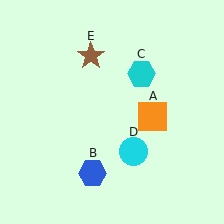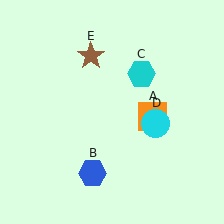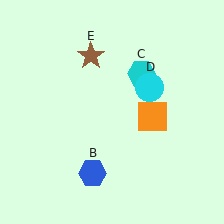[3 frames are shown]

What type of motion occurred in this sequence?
The cyan circle (object D) rotated counterclockwise around the center of the scene.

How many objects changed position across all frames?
1 object changed position: cyan circle (object D).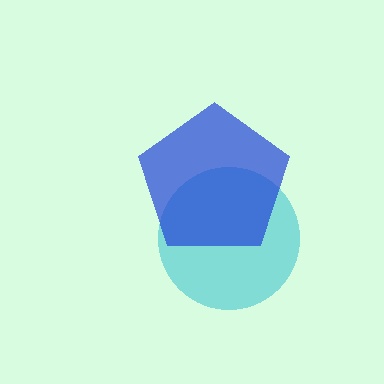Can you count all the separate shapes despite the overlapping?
Yes, there are 2 separate shapes.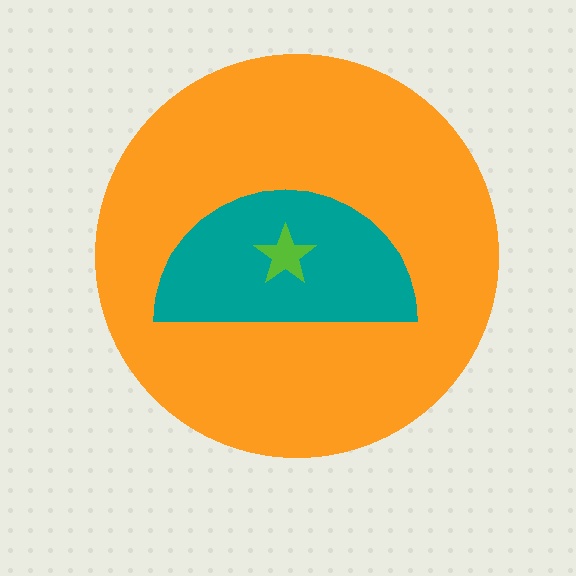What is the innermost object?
The lime star.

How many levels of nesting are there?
3.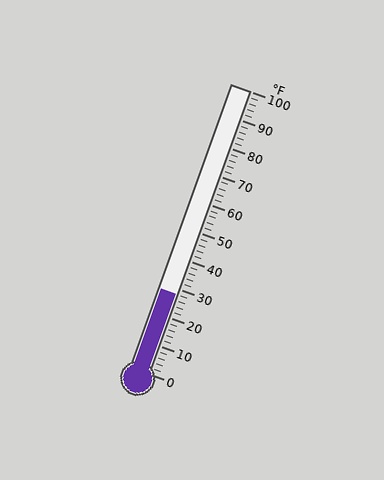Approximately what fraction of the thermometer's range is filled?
The thermometer is filled to approximately 30% of its range.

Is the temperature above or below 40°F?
The temperature is below 40°F.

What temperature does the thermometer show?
The thermometer shows approximately 28°F.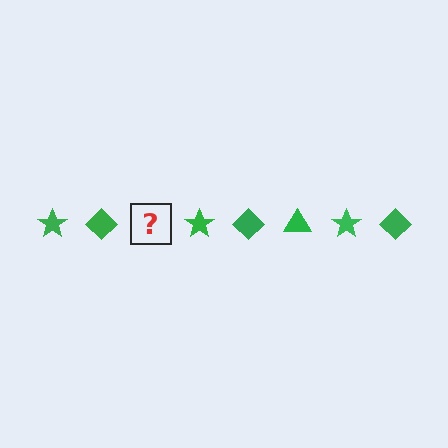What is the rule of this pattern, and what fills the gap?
The rule is that the pattern cycles through star, diamond, triangle shapes in green. The gap should be filled with a green triangle.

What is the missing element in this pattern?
The missing element is a green triangle.